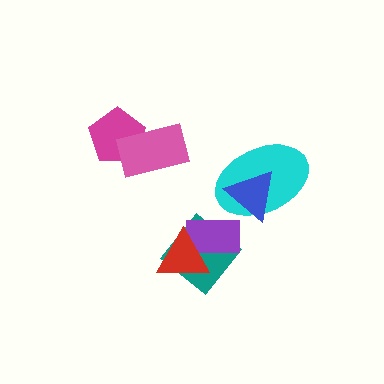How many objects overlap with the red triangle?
2 objects overlap with the red triangle.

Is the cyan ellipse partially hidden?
Yes, it is partially covered by another shape.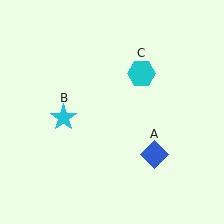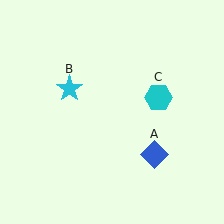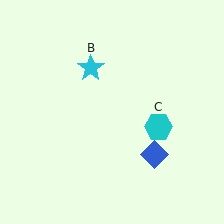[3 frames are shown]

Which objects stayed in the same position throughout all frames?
Blue diamond (object A) remained stationary.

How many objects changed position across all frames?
2 objects changed position: cyan star (object B), cyan hexagon (object C).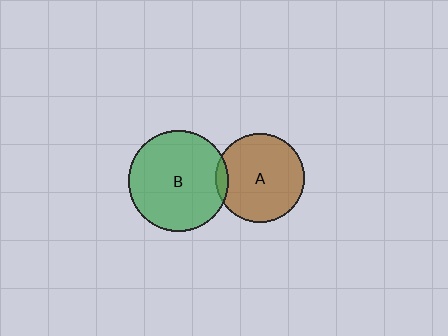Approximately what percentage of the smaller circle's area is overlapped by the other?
Approximately 5%.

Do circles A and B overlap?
Yes.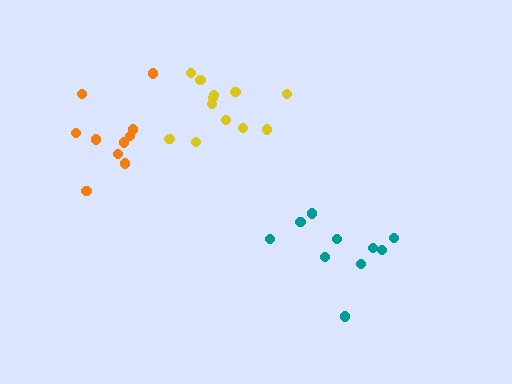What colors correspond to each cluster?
The clusters are colored: yellow, teal, orange.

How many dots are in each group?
Group 1: 12 dots, Group 2: 10 dots, Group 3: 10 dots (32 total).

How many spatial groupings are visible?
There are 3 spatial groupings.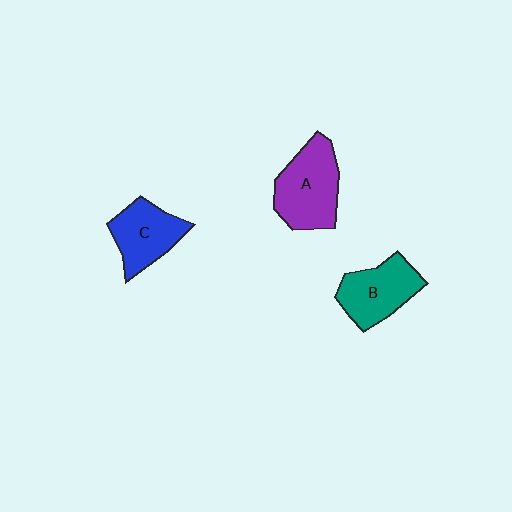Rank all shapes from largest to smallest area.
From largest to smallest: A (purple), B (teal), C (blue).